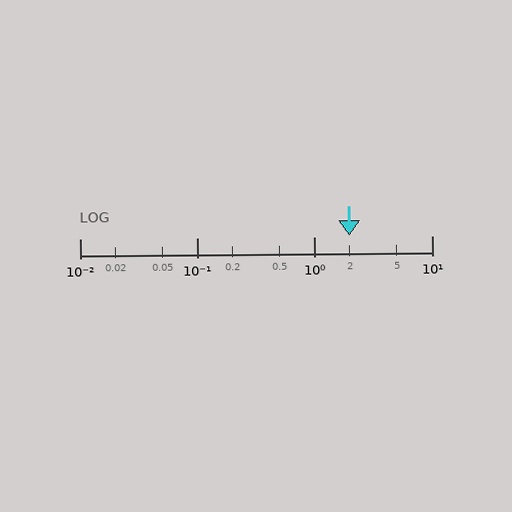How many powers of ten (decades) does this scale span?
The scale spans 3 decades, from 0.01 to 10.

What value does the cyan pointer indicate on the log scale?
The pointer indicates approximately 2.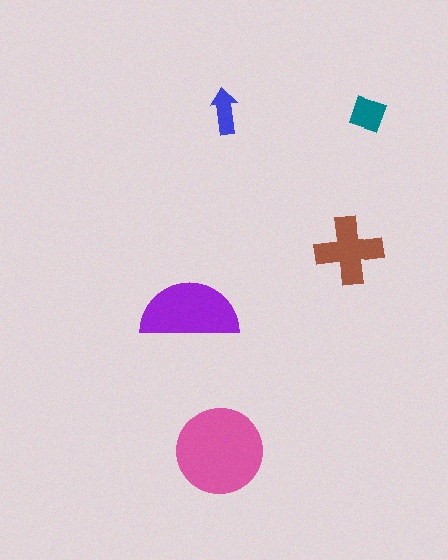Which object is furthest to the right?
The teal square is rightmost.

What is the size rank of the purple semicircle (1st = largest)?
2nd.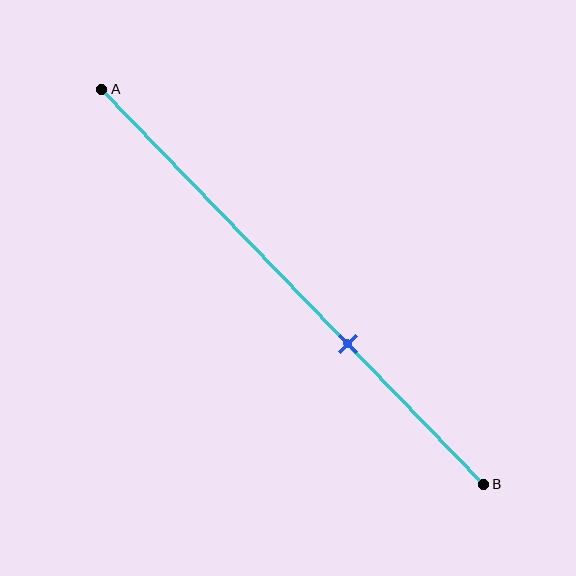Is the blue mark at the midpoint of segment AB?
No, the mark is at about 65% from A, not at the 50% midpoint.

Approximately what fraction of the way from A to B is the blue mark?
The blue mark is approximately 65% of the way from A to B.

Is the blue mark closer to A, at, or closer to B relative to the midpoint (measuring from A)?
The blue mark is closer to point B than the midpoint of segment AB.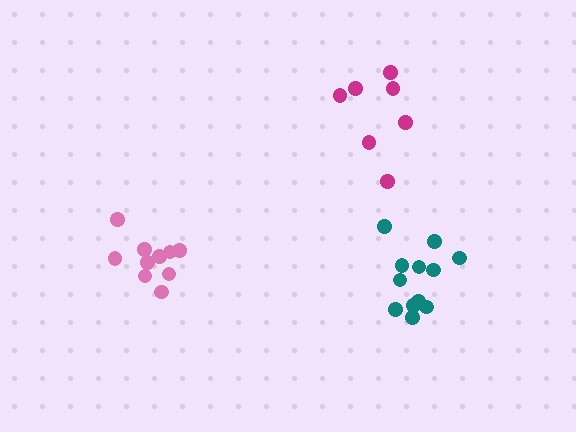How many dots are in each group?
Group 1: 7 dots, Group 2: 10 dots, Group 3: 12 dots (29 total).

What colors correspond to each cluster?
The clusters are colored: magenta, pink, teal.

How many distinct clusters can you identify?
There are 3 distinct clusters.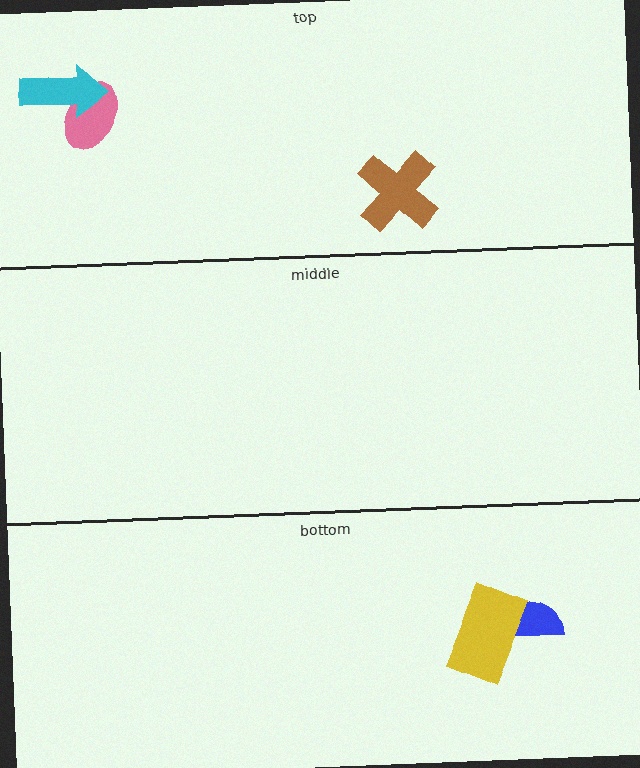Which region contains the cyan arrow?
The top region.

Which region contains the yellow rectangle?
The bottom region.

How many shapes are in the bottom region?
2.